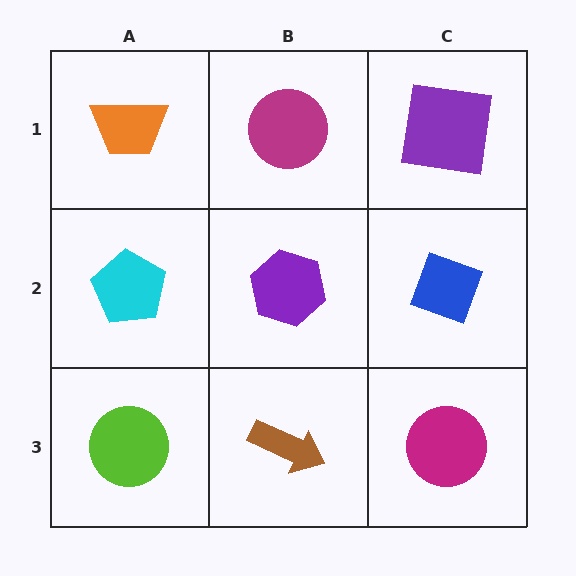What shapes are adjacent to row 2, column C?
A purple square (row 1, column C), a magenta circle (row 3, column C), a purple hexagon (row 2, column B).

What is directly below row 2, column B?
A brown arrow.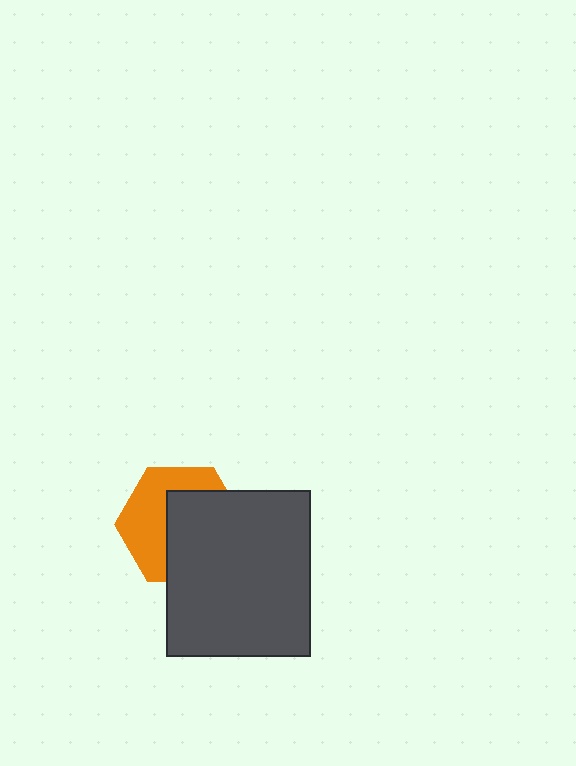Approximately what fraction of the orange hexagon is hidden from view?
Roughly 54% of the orange hexagon is hidden behind the dark gray rectangle.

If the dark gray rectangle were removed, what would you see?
You would see the complete orange hexagon.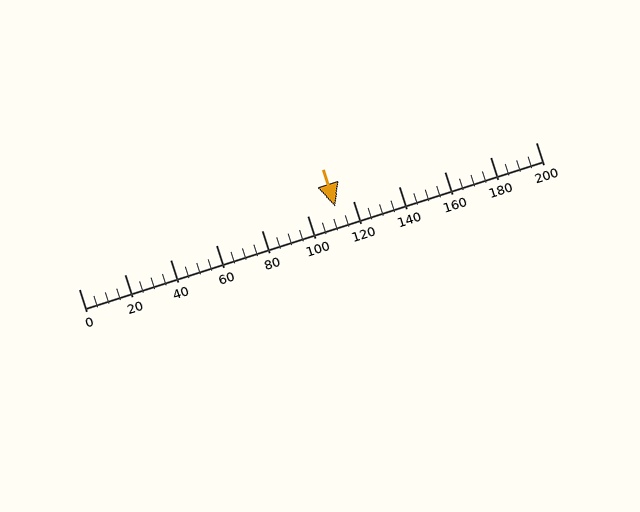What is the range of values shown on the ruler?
The ruler shows values from 0 to 200.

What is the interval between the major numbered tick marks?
The major tick marks are spaced 20 units apart.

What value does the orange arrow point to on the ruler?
The orange arrow points to approximately 112.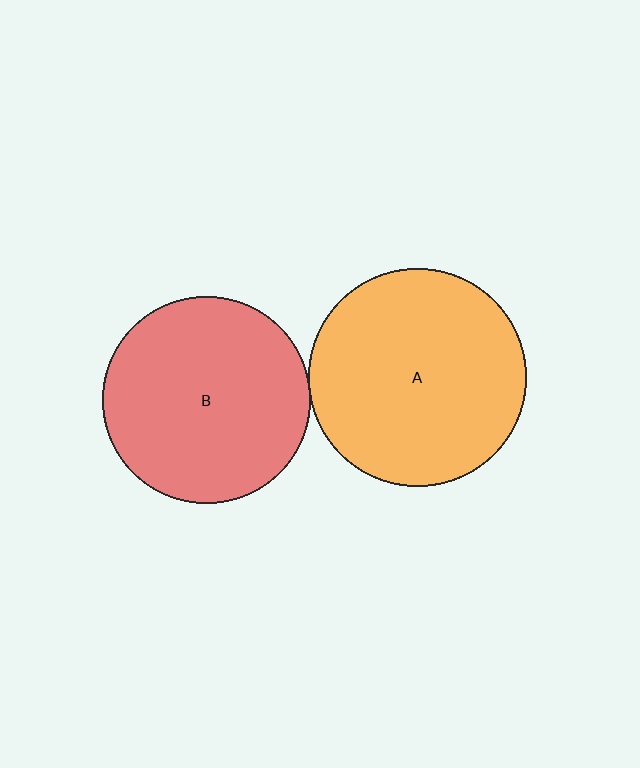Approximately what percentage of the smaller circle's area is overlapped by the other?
Approximately 5%.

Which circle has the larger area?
Circle A (orange).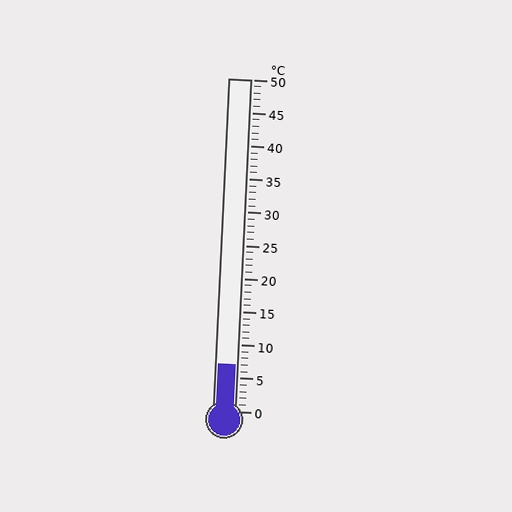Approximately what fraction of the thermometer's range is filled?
The thermometer is filled to approximately 15% of its range.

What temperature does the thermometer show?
The thermometer shows approximately 7°C.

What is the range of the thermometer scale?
The thermometer scale ranges from 0°C to 50°C.